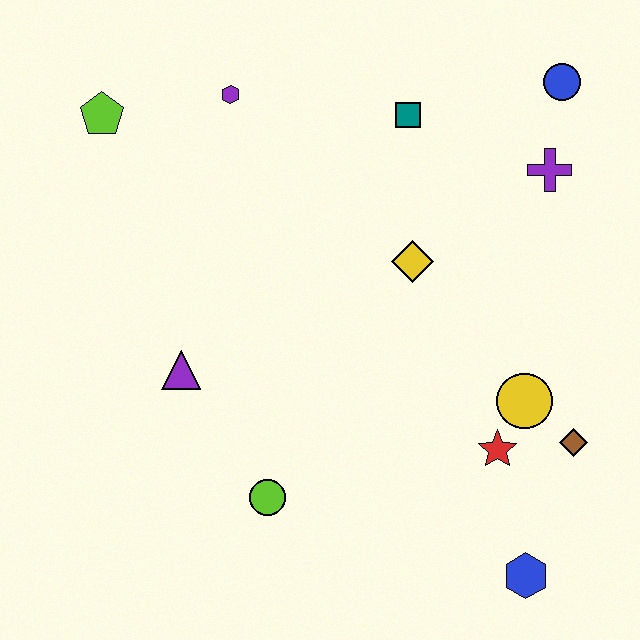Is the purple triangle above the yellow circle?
Yes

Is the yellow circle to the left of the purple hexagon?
No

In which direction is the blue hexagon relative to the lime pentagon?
The blue hexagon is below the lime pentagon.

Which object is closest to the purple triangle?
The lime circle is closest to the purple triangle.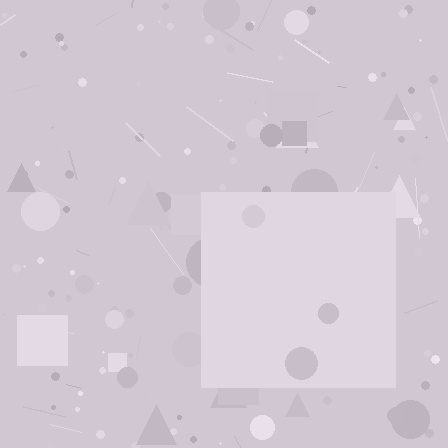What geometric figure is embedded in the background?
A square is embedded in the background.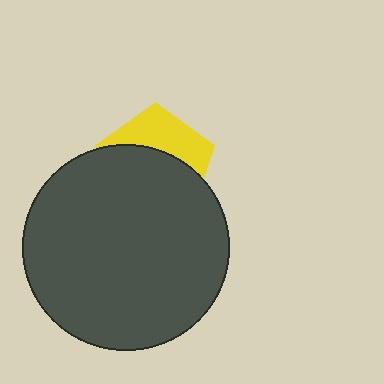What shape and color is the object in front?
The object in front is a dark gray circle.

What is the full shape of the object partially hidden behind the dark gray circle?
The partially hidden object is a yellow pentagon.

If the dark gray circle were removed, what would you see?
You would see the complete yellow pentagon.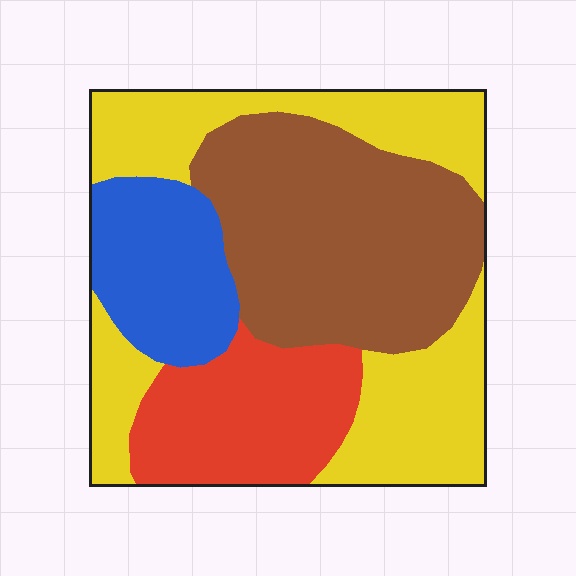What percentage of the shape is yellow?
Yellow covers roughly 35% of the shape.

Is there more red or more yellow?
Yellow.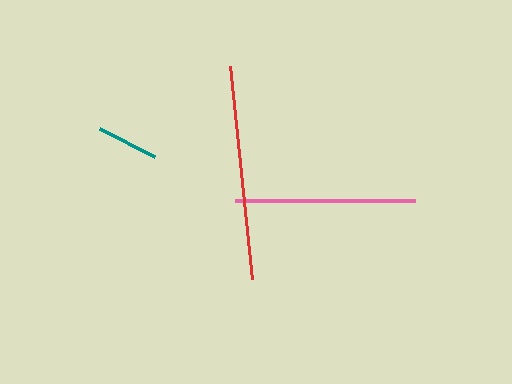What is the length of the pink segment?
The pink segment is approximately 180 pixels long.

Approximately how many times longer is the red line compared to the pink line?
The red line is approximately 1.2 times the length of the pink line.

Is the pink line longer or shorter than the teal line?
The pink line is longer than the teal line.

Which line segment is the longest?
The red line is the longest at approximately 214 pixels.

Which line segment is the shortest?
The teal line is the shortest at approximately 61 pixels.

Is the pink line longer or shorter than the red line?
The red line is longer than the pink line.